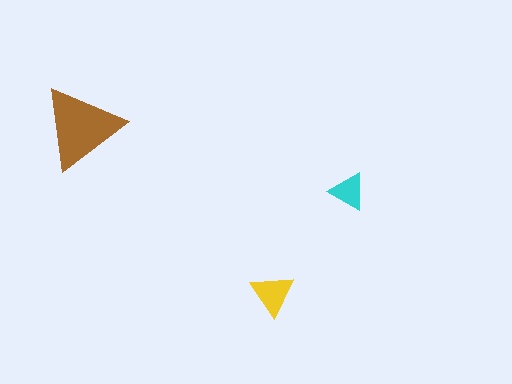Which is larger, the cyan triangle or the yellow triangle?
The yellow one.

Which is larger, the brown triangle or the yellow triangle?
The brown one.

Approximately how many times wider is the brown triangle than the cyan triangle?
About 2 times wider.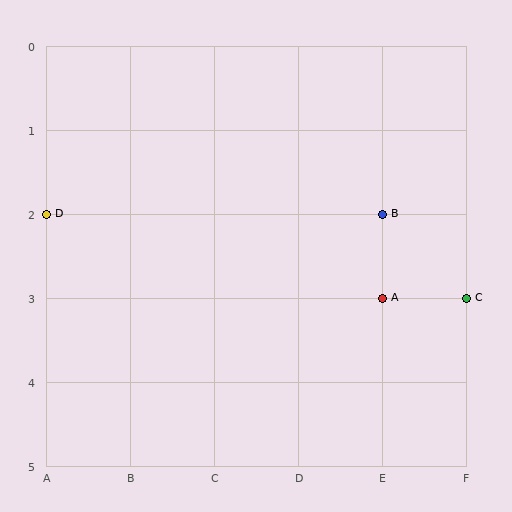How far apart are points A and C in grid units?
Points A and C are 1 column apart.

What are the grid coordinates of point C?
Point C is at grid coordinates (F, 3).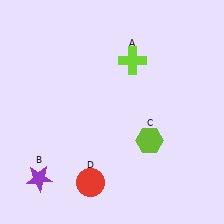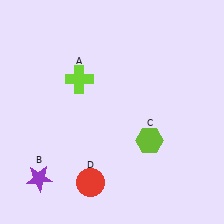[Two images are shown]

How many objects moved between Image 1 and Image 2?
1 object moved between the two images.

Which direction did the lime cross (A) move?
The lime cross (A) moved left.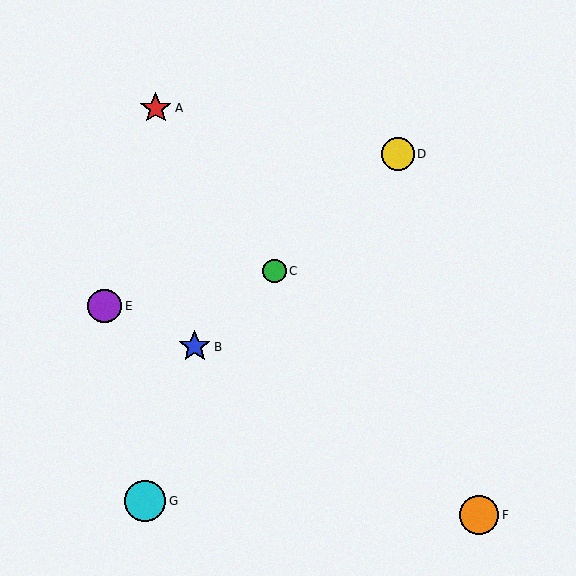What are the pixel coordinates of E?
Object E is at (105, 306).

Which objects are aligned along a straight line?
Objects B, C, D are aligned along a straight line.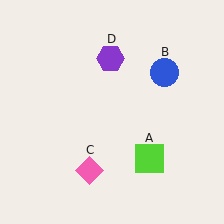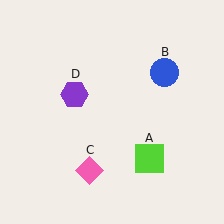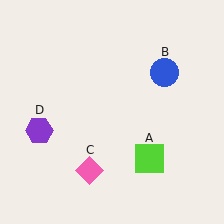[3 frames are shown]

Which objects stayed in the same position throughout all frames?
Lime square (object A) and blue circle (object B) and pink diamond (object C) remained stationary.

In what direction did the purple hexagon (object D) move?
The purple hexagon (object D) moved down and to the left.